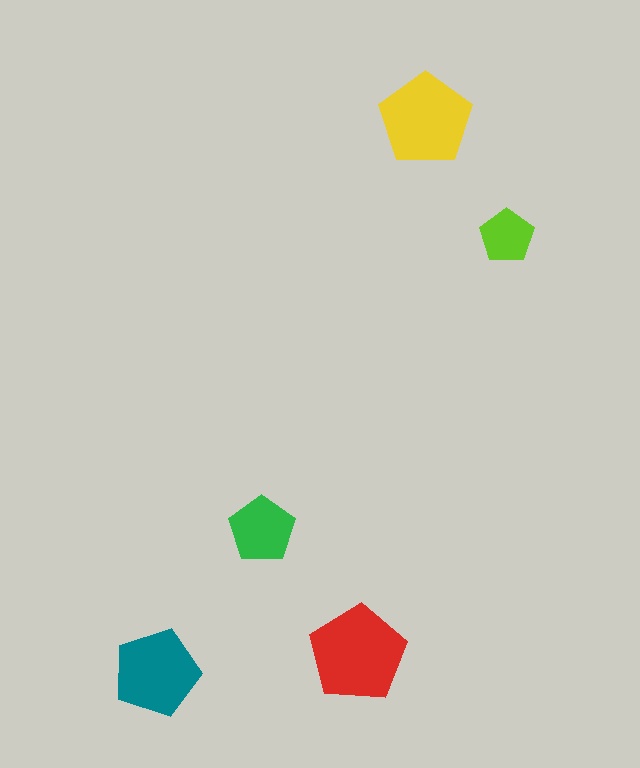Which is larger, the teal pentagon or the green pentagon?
The teal one.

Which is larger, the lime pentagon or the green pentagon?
The green one.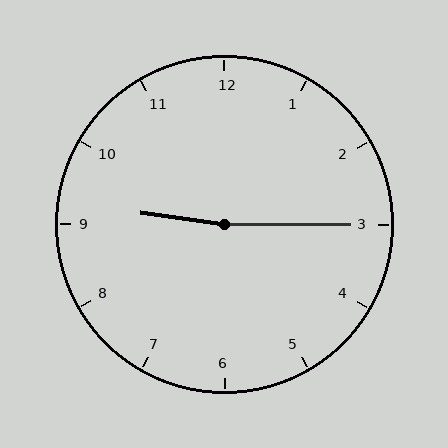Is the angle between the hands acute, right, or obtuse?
It is obtuse.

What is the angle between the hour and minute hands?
Approximately 172 degrees.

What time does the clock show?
9:15.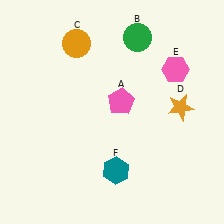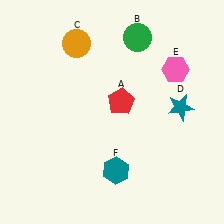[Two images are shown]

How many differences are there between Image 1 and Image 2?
There are 2 differences between the two images.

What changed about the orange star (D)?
In Image 1, D is orange. In Image 2, it changed to teal.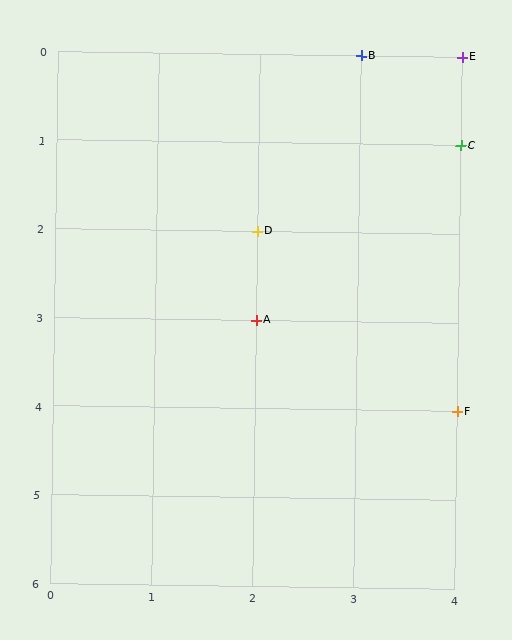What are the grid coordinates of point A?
Point A is at grid coordinates (2, 3).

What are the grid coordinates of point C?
Point C is at grid coordinates (4, 1).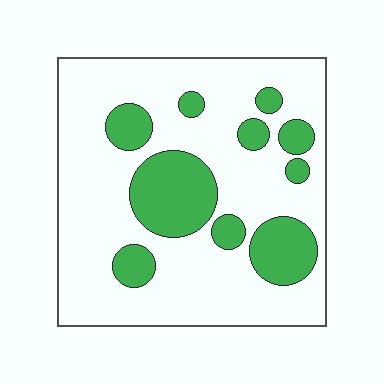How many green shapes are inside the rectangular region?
10.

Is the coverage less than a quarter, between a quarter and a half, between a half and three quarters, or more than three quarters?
Less than a quarter.